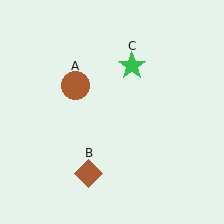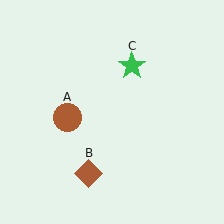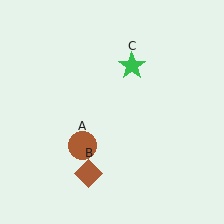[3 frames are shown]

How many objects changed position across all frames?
1 object changed position: brown circle (object A).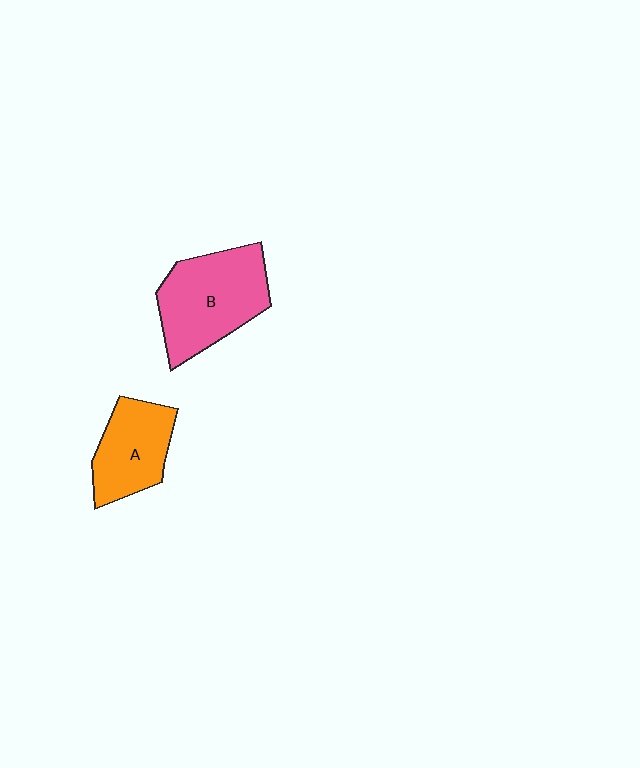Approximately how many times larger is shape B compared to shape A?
Approximately 1.4 times.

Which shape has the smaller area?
Shape A (orange).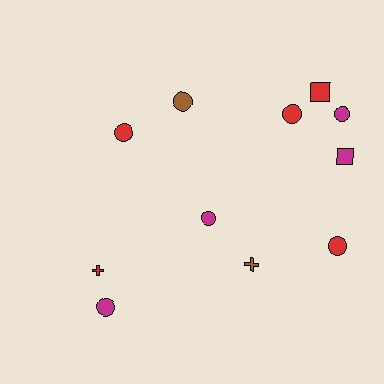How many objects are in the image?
There are 11 objects.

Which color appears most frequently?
Red, with 5 objects.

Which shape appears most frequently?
Circle, with 7 objects.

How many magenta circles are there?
There are 3 magenta circles.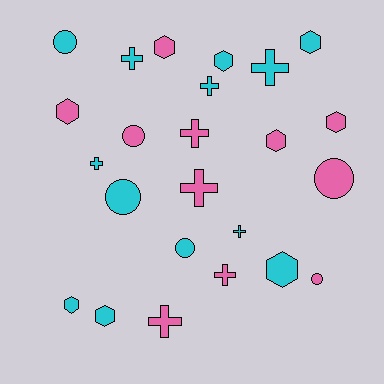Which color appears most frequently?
Cyan, with 13 objects.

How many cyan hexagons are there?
There are 5 cyan hexagons.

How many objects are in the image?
There are 24 objects.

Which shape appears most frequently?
Hexagon, with 9 objects.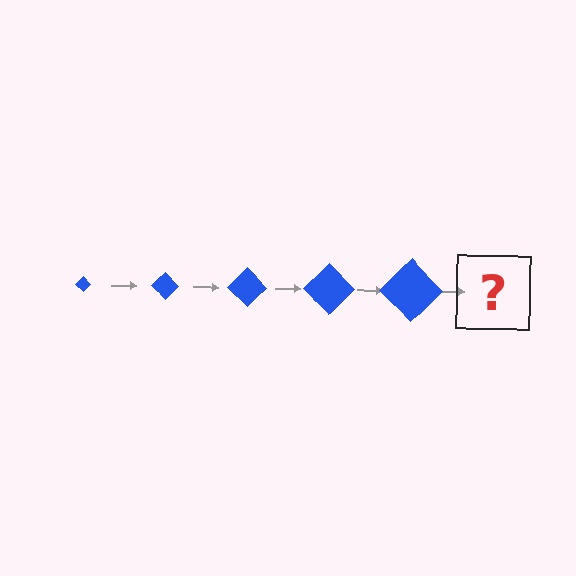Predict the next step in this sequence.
The next step is a blue diamond, larger than the previous one.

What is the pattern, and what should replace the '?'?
The pattern is that the diamond gets progressively larger each step. The '?' should be a blue diamond, larger than the previous one.